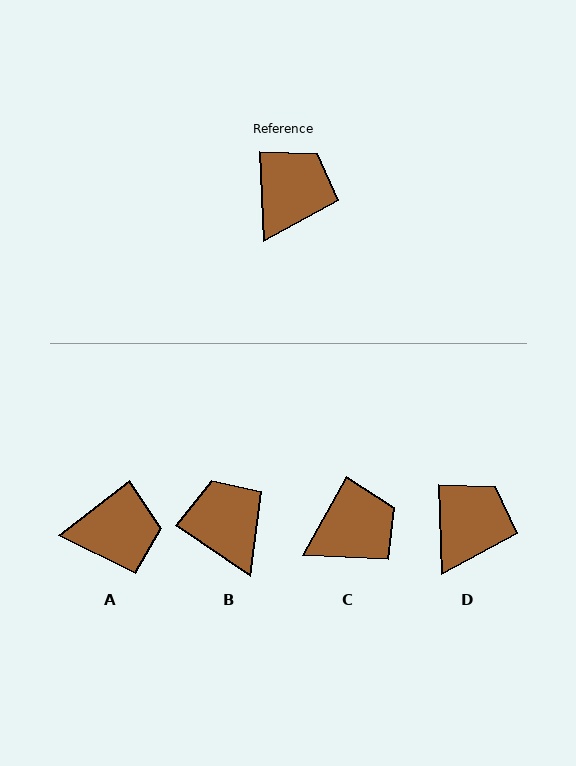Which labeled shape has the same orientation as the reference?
D.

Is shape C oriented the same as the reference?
No, it is off by about 31 degrees.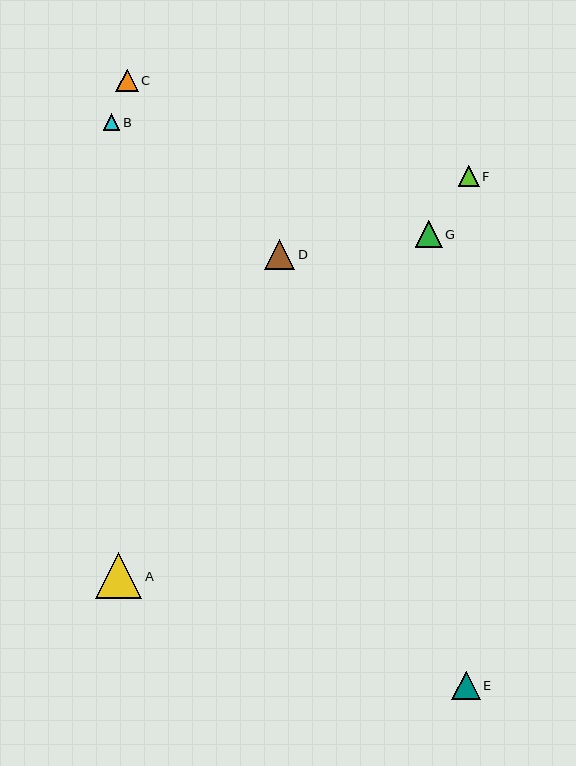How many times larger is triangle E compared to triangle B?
Triangle E is approximately 1.7 times the size of triangle B.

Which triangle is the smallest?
Triangle B is the smallest with a size of approximately 17 pixels.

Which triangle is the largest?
Triangle A is the largest with a size of approximately 47 pixels.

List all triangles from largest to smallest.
From largest to smallest: A, D, E, G, C, F, B.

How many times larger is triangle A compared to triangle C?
Triangle A is approximately 2.1 times the size of triangle C.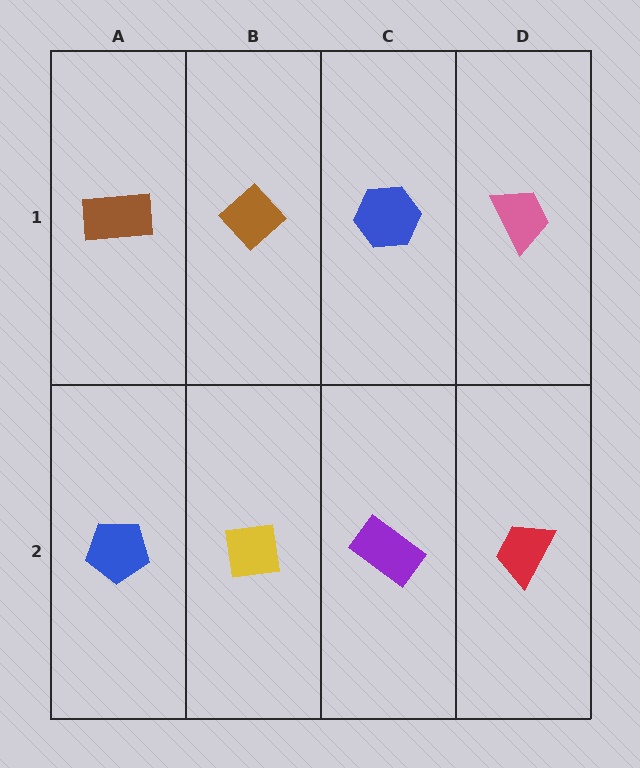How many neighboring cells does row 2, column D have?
2.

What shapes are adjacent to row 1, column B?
A yellow square (row 2, column B), a brown rectangle (row 1, column A), a blue hexagon (row 1, column C).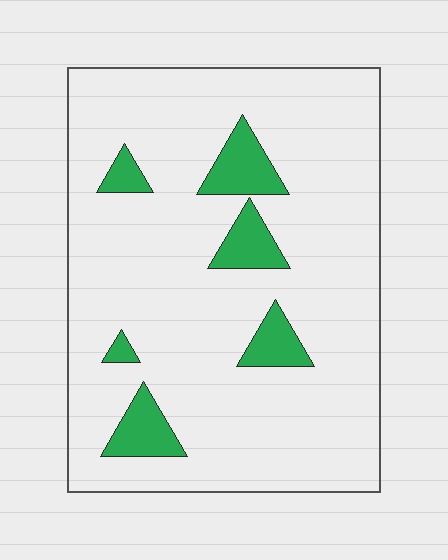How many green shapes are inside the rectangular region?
6.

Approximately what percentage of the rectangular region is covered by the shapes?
Approximately 10%.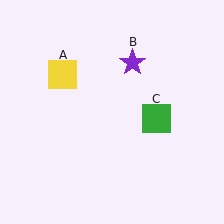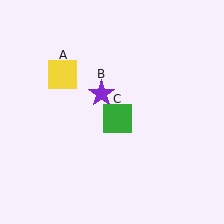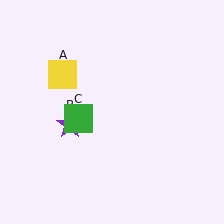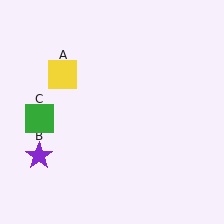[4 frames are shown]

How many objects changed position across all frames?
2 objects changed position: purple star (object B), green square (object C).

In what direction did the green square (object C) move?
The green square (object C) moved left.